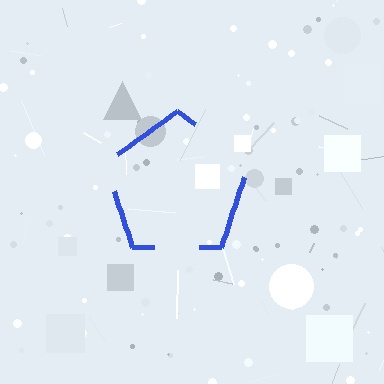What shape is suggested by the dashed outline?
The dashed outline suggests a pentagon.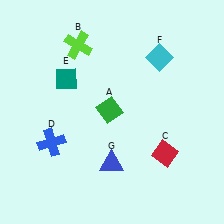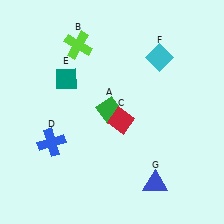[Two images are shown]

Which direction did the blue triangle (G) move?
The blue triangle (G) moved right.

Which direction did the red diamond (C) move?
The red diamond (C) moved left.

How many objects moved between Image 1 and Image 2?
2 objects moved between the two images.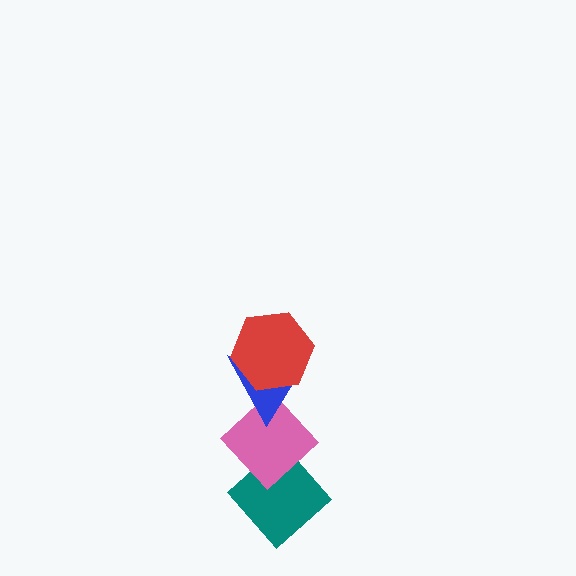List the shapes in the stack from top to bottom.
From top to bottom: the red hexagon, the blue triangle, the pink diamond, the teal diamond.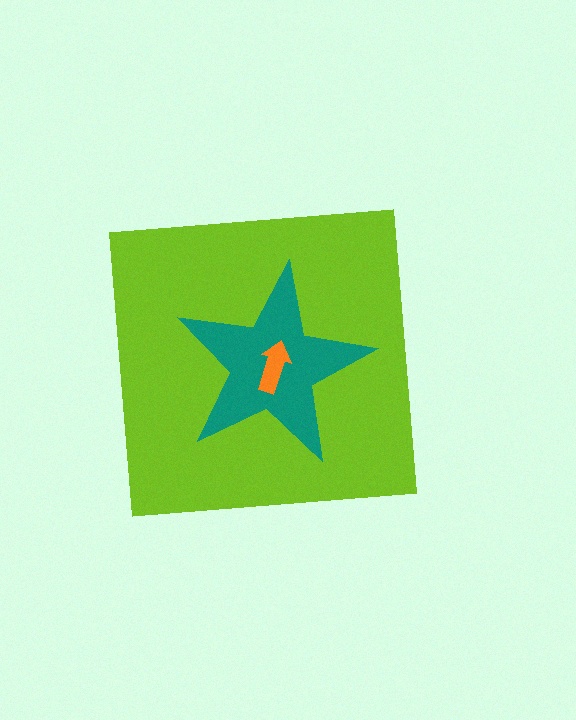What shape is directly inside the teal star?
The orange arrow.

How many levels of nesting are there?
3.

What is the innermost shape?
The orange arrow.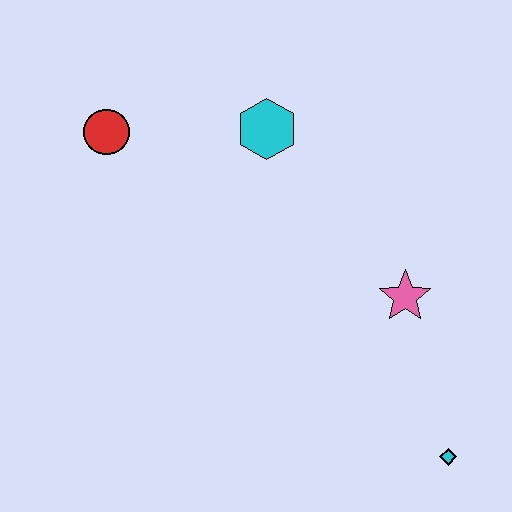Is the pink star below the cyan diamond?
No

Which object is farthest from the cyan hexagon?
The cyan diamond is farthest from the cyan hexagon.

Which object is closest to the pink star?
The cyan diamond is closest to the pink star.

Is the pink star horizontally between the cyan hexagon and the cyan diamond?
Yes